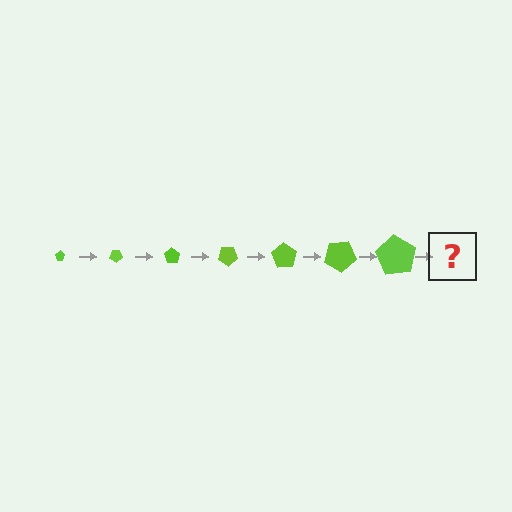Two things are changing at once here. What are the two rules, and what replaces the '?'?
The two rules are that the pentagon grows larger each step and it rotates 35 degrees each step. The '?' should be a pentagon, larger than the previous one and rotated 245 degrees from the start.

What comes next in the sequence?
The next element should be a pentagon, larger than the previous one and rotated 245 degrees from the start.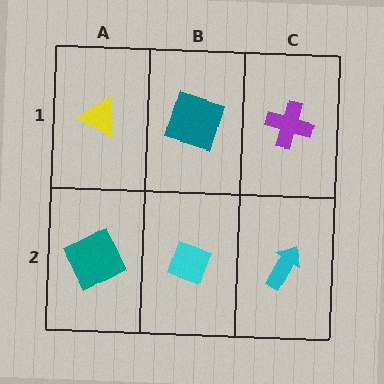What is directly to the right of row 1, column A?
A teal square.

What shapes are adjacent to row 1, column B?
A cyan diamond (row 2, column B), a yellow triangle (row 1, column A), a purple cross (row 1, column C).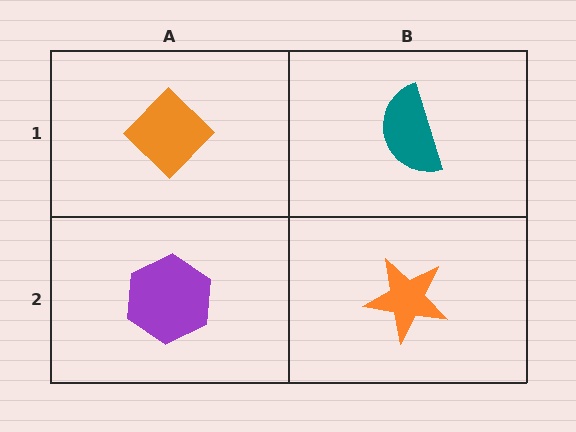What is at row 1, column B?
A teal semicircle.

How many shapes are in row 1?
2 shapes.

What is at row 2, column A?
A purple hexagon.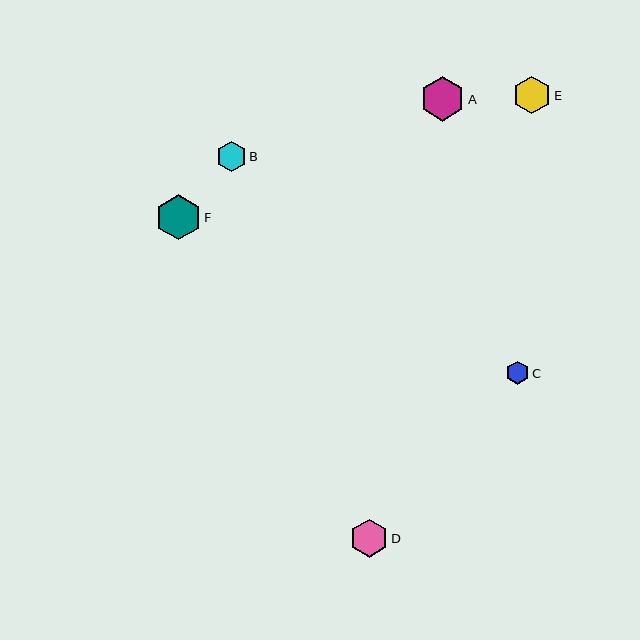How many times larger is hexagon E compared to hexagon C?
Hexagon E is approximately 1.6 times the size of hexagon C.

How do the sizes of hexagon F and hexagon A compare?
Hexagon F and hexagon A are approximately the same size.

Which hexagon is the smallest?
Hexagon C is the smallest with a size of approximately 23 pixels.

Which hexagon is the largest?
Hexagon F is the largest with a size of approximately 45 pixels.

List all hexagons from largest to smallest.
From largest to smallest: F, A, D, E, B, C.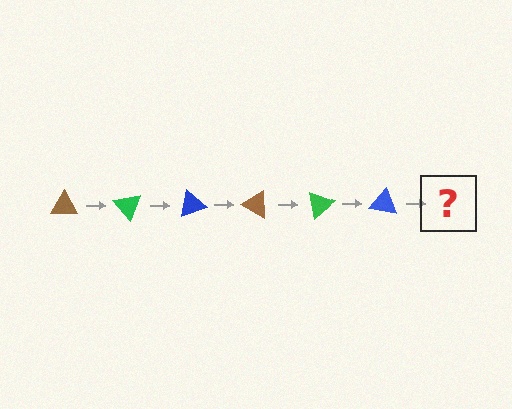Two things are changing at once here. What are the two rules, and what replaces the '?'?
The two rules are that it rotates 50 degrees each step and the color cycles through brown, green, and blue. The '?' should be a brown triangle, rotated 300 degrees from the start.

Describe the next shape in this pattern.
It should be a brown triangle, rotated 300 degrees from the start.